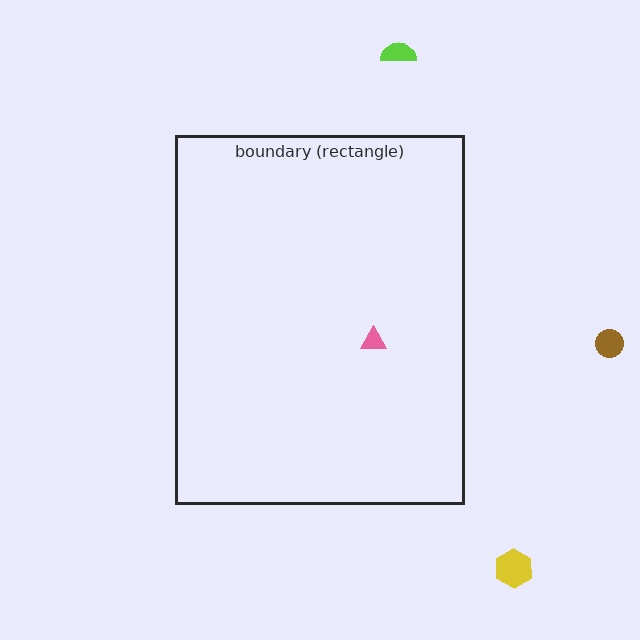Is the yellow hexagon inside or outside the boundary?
Outside.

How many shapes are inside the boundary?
1 inside, 3 outside.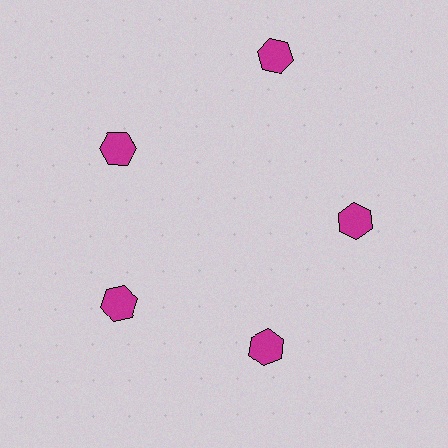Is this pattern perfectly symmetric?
No. The 5 magenta hexagons are arranged in a ring, but one element near the 1 o'clock position is pushed outward from the center, breaking the 5-fold rotational symmetry.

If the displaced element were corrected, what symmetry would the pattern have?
It would have 5-fold rotational symmetry — the pattern would map onto itself every 72 degrees.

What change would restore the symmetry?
The symmetry would be restored by moving it inward, back onto the ring so that all 5 hexagons sit at equal angles and equal distance from the center.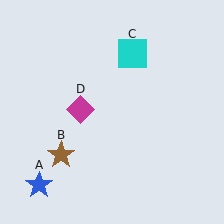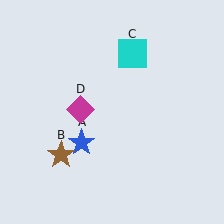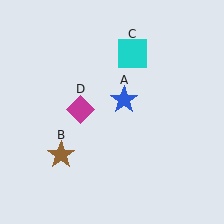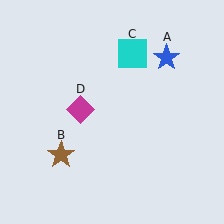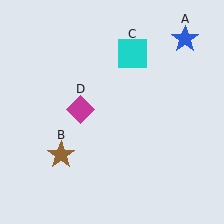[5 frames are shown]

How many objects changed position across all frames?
1 object changed position: blue star (object A).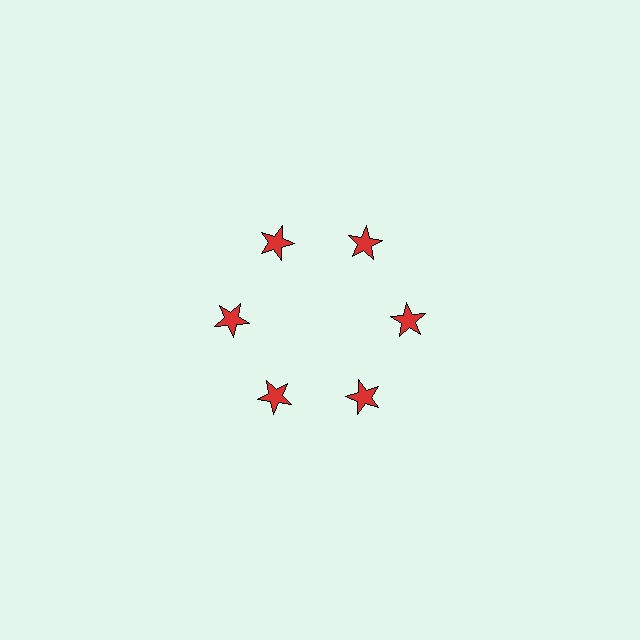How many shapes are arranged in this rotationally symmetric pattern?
There are 6 shapes, arranged in 6 groups of 1.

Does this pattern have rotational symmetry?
Yes, this pattern has 6-fold rotational symmetry. It looks the same after rotating 60 degrees around the center.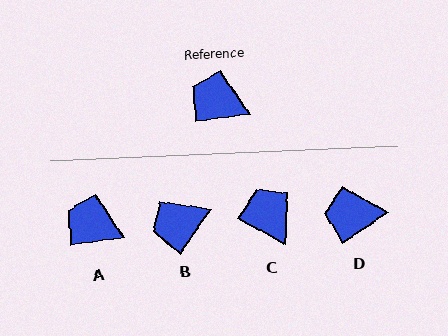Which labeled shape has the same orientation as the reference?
A.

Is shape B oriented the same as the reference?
No, it is off by about 47 degrees.